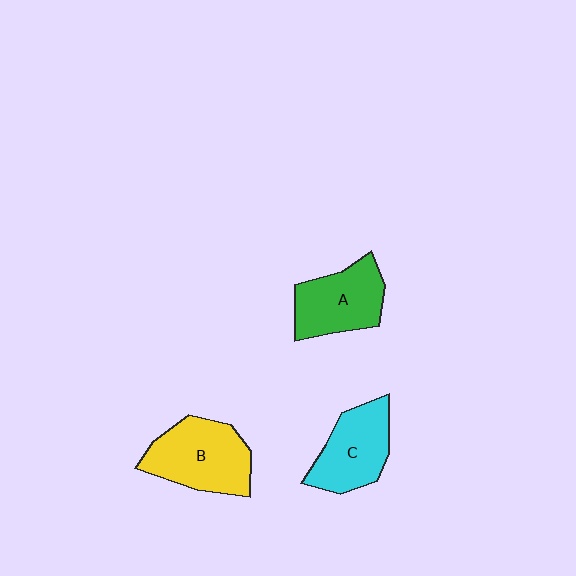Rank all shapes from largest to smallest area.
From largest to smallest: B (yellow), A (green), C (cyan).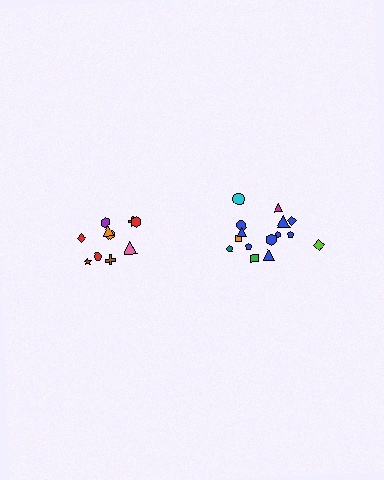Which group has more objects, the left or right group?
The right group.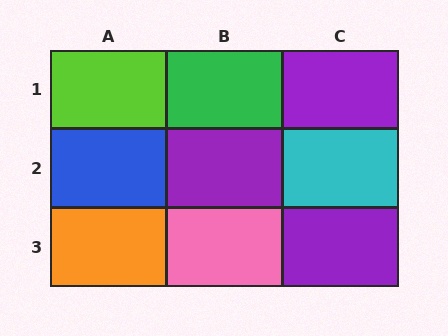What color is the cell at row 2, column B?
Purple.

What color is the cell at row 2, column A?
Blue.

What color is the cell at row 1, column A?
Lime.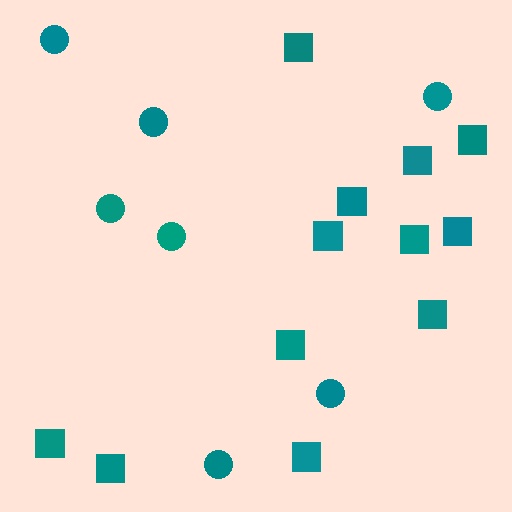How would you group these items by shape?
There are 2 groups: one group of circles (7) and one group of squares (12).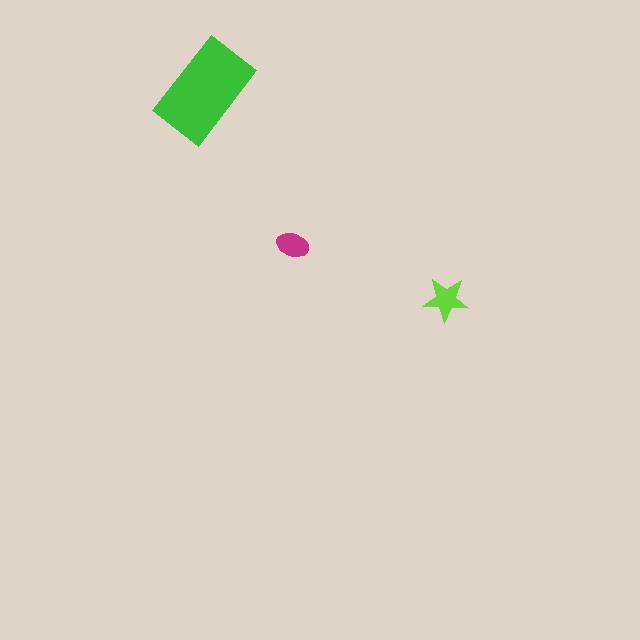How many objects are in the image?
There are 3 objects in the image.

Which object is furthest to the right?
The lime star is rightmost.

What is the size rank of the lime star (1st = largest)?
2nd.